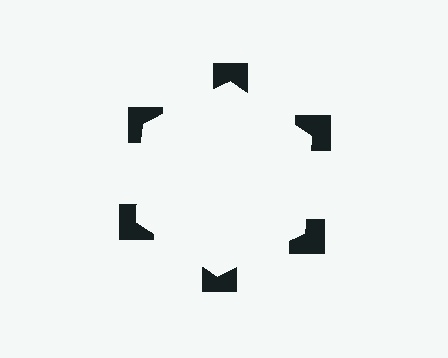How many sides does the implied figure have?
6 sides.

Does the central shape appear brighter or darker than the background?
It typically appears slightly brighter than the background, even though no actual brightness change is drawn.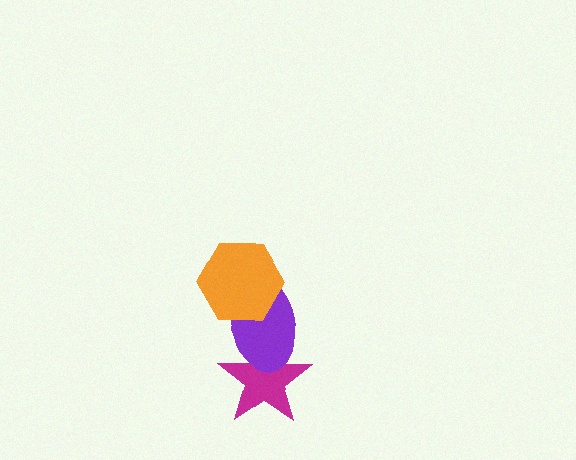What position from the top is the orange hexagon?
The orange hexagon is 1st from the top.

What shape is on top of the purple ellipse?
The orange hexagon is on top of the purple ellipse.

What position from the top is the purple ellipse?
The purple ellipse is 2nd from the top.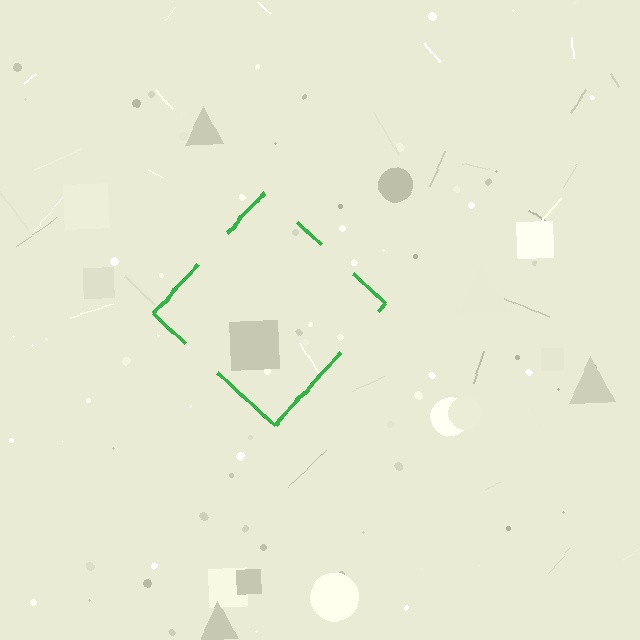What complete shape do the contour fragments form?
The contour fragments form a diamond.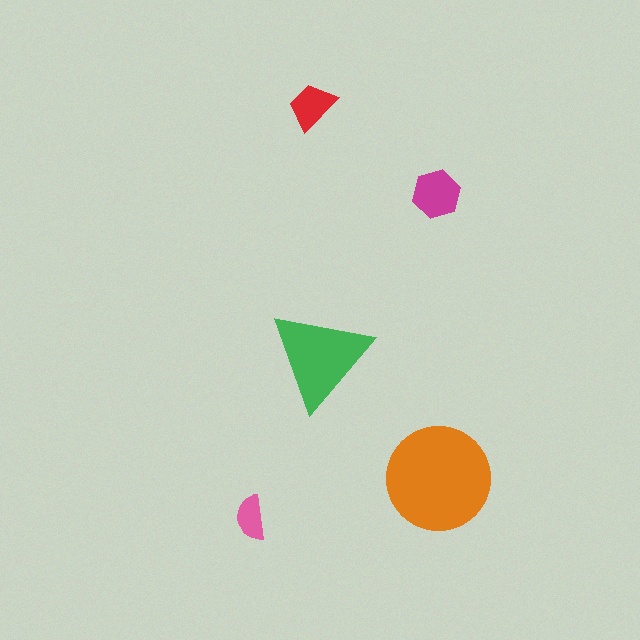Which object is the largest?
The orange circle.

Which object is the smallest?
The pink semicircle.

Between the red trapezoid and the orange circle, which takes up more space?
The orange circle.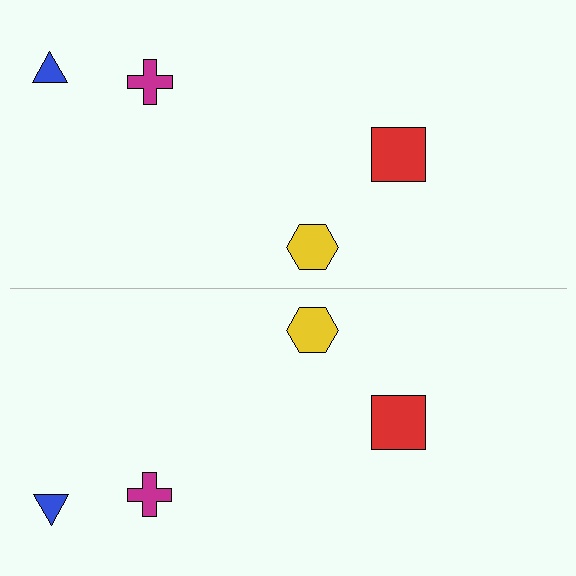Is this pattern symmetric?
Yes, this pattern has bilateral (reflection) symmetry.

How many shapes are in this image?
There are 8 shapes in this image.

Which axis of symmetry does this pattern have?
The pattern has a horizontal axis of symmetry running through the center of the image.